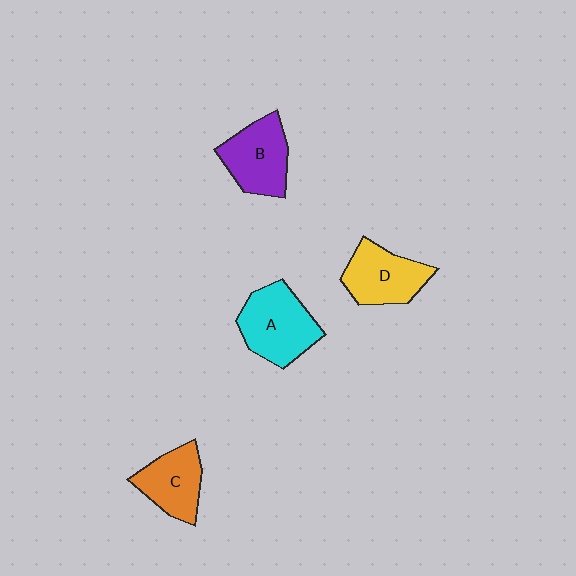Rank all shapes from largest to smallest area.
From largest to smallest: A (cyan), B (purple), D (yellow), C (orange).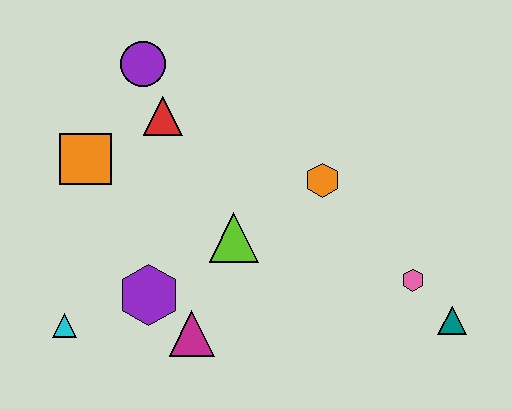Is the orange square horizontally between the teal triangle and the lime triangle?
No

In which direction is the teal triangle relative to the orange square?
The teal triangle is to the right of the orange square.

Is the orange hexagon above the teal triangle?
Yes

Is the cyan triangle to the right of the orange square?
No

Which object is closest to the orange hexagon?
The lime triangle is closest to the orange hexagon.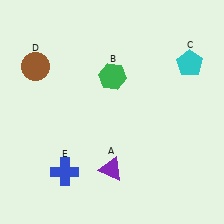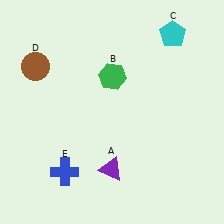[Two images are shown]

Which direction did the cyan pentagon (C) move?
The cyan pentagon (C) moved up.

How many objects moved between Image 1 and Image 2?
1 object moved between the two images.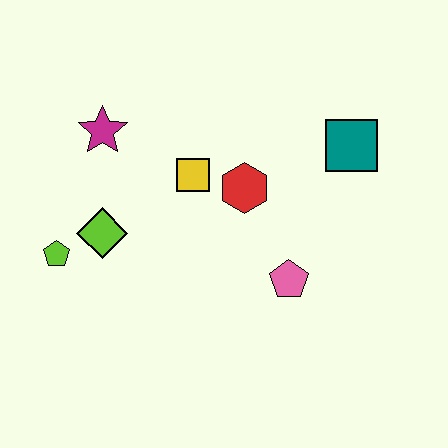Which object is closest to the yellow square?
The red hexagon is closest to the yellow square.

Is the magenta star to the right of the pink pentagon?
No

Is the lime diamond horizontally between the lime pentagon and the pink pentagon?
Yes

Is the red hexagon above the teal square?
No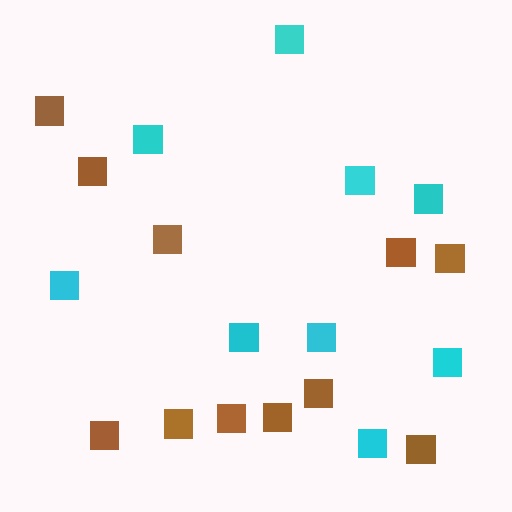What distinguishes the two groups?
There are 2 groups: one group of brown squares (11) and one group of cyan squares (9).